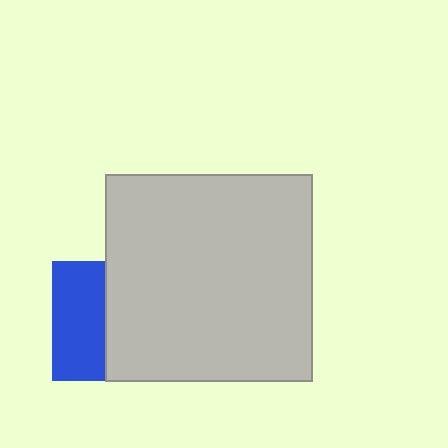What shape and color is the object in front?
The object in front is a light gray square.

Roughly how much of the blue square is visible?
About half of it is visible (roughly 45%).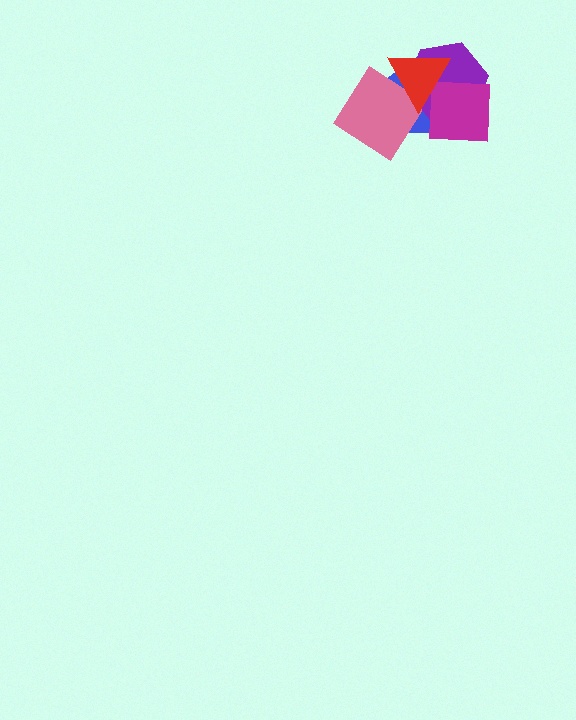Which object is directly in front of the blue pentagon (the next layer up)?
The pink diamond is directly in front of the blue pentagon.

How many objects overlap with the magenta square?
3 objects overlap with the magenta square.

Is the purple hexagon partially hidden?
Yes, it is partially covered by another shape.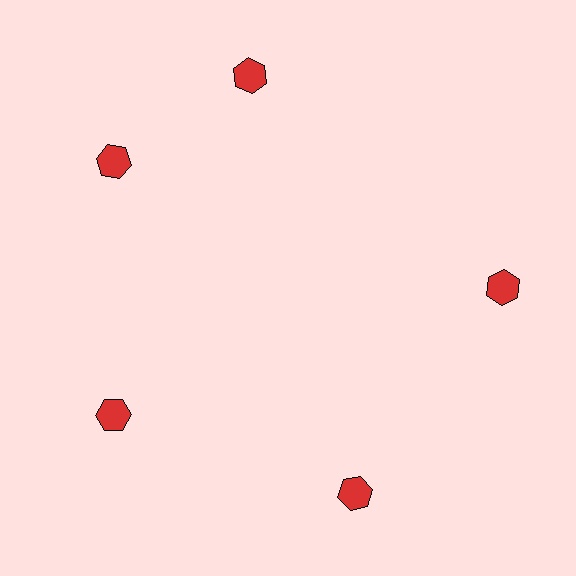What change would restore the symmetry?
The symmetry would be restored by rotating it back into even spacing with its neighbors so that all 5 hexagons sit at equal angles and equal distance from the center.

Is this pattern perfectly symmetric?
No. The 5 red hexagons are arranged in a ring, but one element near the 1 o'clock position is rotated out of alignment along the ring, breaking the 5-fold rotational symmetry.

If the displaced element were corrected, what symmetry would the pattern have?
It would have 5-fold rotational symmetry — the pattern would map onto itself every 72 degrees.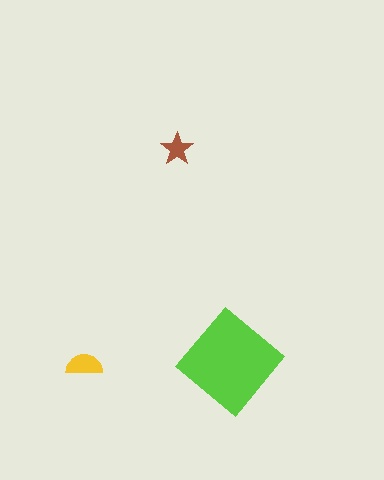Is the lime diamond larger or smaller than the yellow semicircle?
Larger.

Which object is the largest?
The lime diamond.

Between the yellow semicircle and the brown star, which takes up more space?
The yellow semicircle.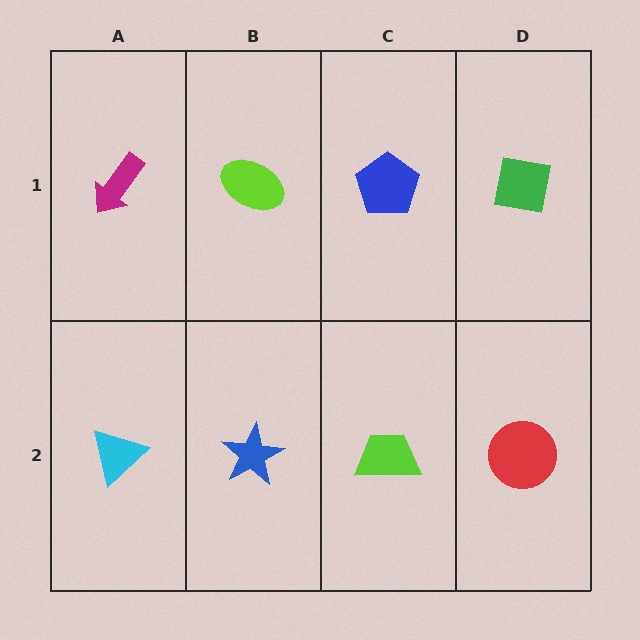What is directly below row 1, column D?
A red circle.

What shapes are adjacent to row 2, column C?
A blue pentagon (row 1, column C), a blue star (row 2, column B), a red circle (row 2, column D).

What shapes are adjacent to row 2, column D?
A green square (row 1, column D), a lime trapezoid (row 2, column C).